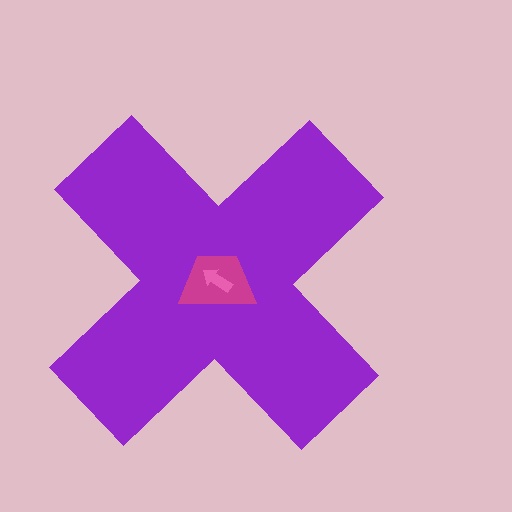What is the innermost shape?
The pink arrow.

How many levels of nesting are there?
3.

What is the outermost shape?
The purple cross.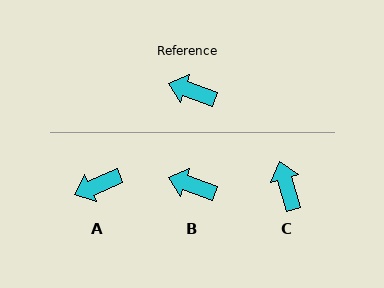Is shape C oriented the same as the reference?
No, it is off by about 55 degrees.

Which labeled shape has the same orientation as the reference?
B.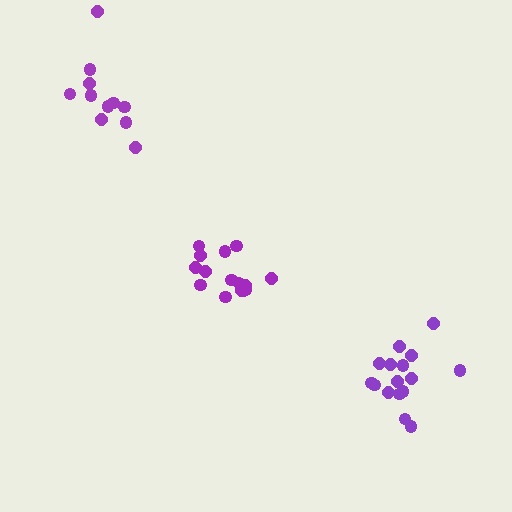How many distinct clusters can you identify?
There are 3 distinct clusters.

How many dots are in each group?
Group 1: 15 dots, Group 2: 16 dots, Group 3: 11 dots (42 total).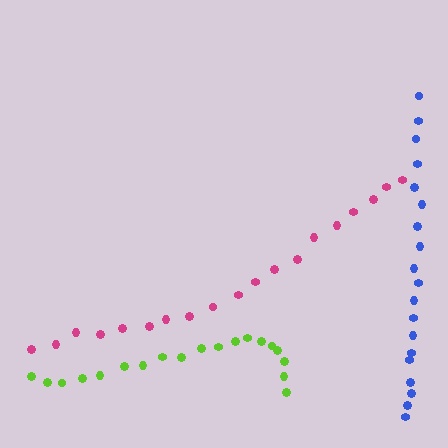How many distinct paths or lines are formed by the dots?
There are 3 distinct paths.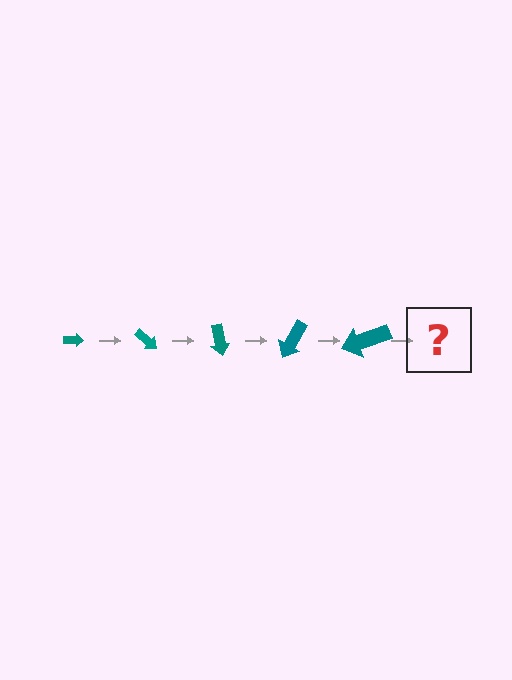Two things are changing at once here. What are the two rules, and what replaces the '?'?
The two rules are that the arrow grows larger each step and it rotates 40 degrees each step. The '?' should be an arrow, larger than the previous one and rotated 200 degrees from the start.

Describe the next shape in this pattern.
It should be an arrow, larger than the previous one and rotated 200 degrees from the start.